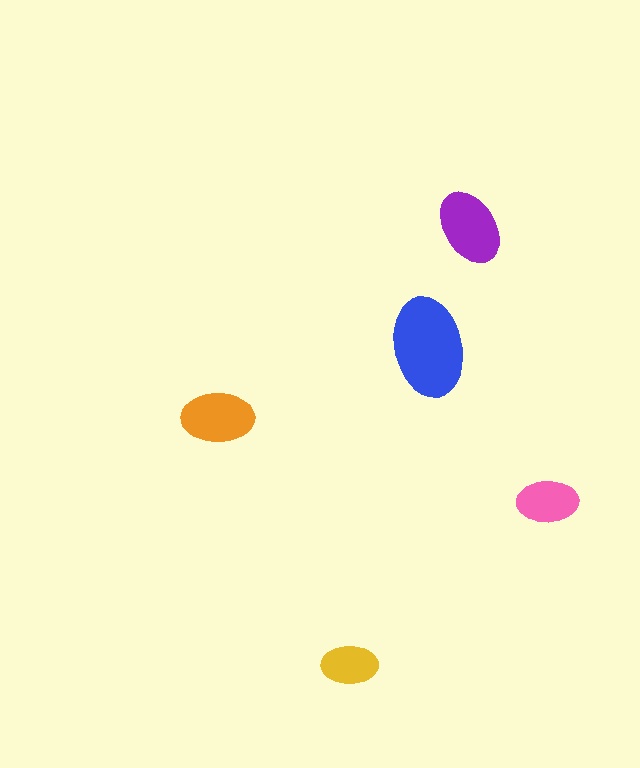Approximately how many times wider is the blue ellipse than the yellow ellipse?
About 2 times wider.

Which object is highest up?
The purple ellipse is topmost.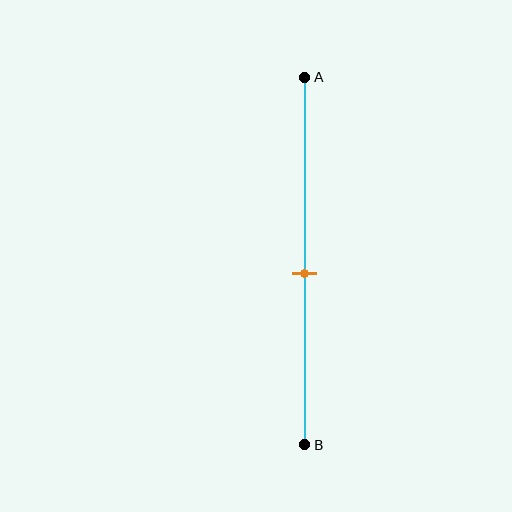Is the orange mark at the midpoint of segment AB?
No, the mark is at about 55% from A, not at the 50% midpoint.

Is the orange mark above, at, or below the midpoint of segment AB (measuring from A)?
The orange mark is below the midpoint of segment AB.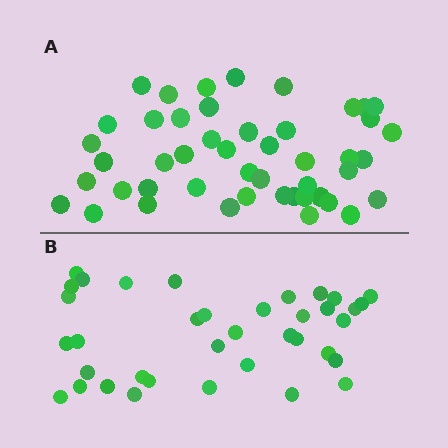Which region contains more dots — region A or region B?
Region A (the top region) has more dots.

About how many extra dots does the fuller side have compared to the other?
Region A has roughly 10 or so more dots than region B.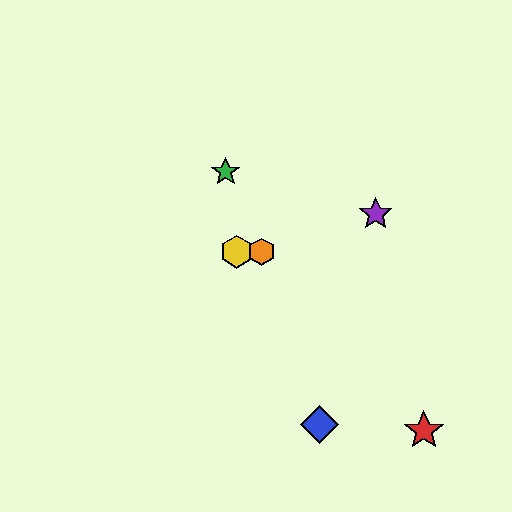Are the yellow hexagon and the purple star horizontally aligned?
No, the yellow hexagon is at y≈252 and the purple star is at y≈214.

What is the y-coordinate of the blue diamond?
The blue diamond is at y≈425.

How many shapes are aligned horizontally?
2 shapes (the yellow hexagon, the orange hexagon) are aligned horizontally.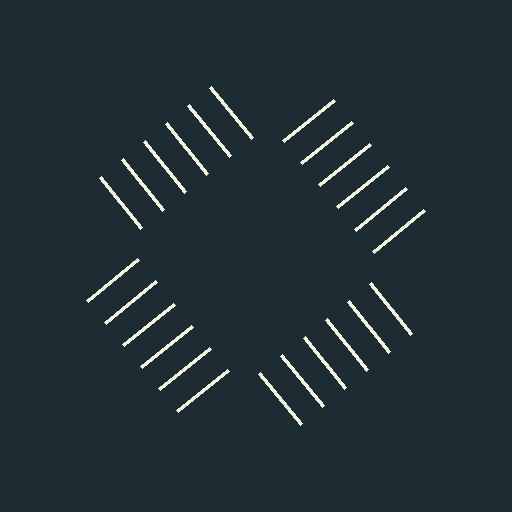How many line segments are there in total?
24 — 6 along each of the 4 edges.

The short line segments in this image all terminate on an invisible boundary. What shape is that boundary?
An illusory square — the line segments terminate on its edges but no continuous stroke is drawn.